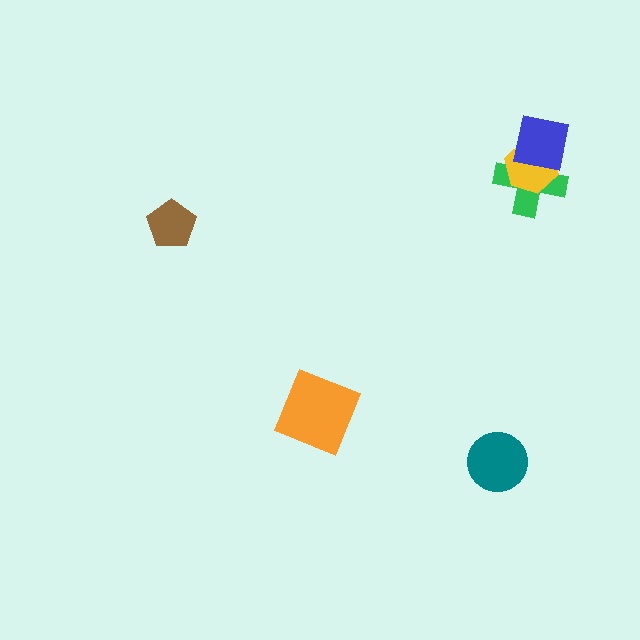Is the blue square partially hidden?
No, no other shape covers it.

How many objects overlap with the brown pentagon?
0 objects overlap with the brown pentagon.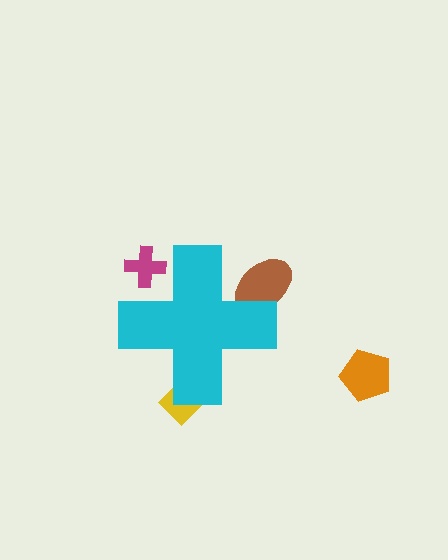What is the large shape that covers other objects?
A cyan cross.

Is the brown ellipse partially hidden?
Yes, the brown ellipse is partially hidden behind the cyan cross.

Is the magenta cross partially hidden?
Yes, the magenta cross is partially hidden behind the cyan cross.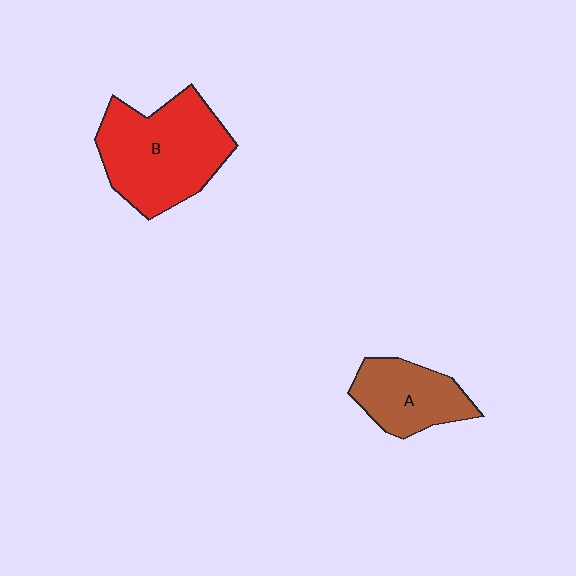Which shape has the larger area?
Shape B (red).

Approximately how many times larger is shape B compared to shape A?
Approximately 1.7 times.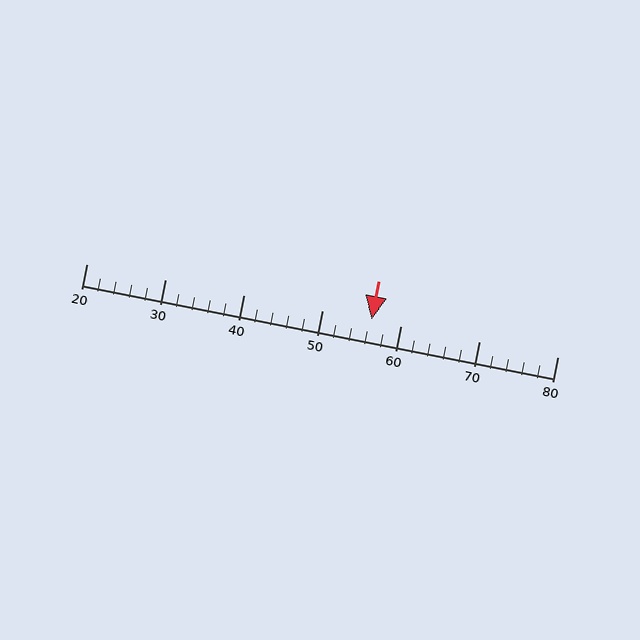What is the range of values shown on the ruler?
The ruler shows values from 20 to 80.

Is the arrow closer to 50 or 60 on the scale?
The arrow is closer to 60.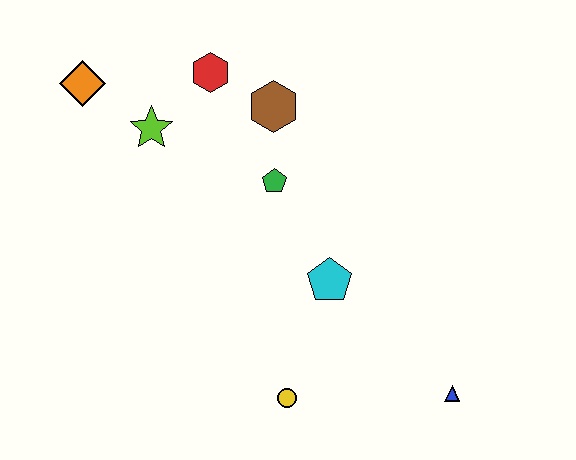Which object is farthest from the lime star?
The blue triangle is farthest from the lime star.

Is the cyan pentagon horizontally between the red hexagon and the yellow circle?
No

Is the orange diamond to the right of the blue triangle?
No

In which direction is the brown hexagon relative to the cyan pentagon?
The brown hexagon is above the cyan pentagon.